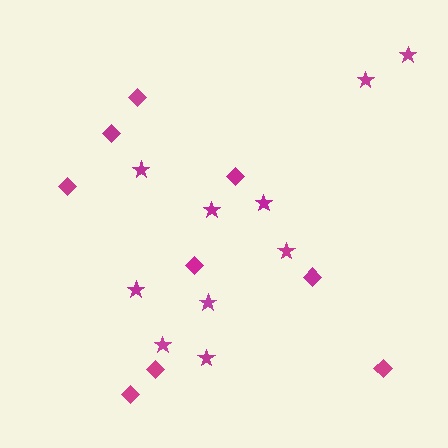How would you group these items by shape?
There are 2 groups: one group of diamonds (9) and one group of stars (10).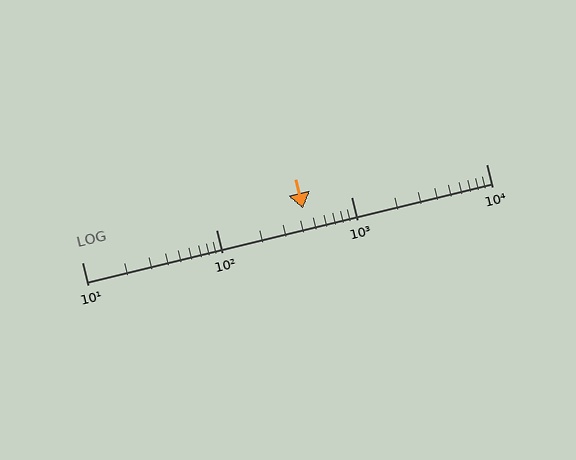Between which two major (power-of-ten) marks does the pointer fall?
The pointer is between 100 and 1000.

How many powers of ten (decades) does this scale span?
The scale spans 3 decades, from 10 to 10000.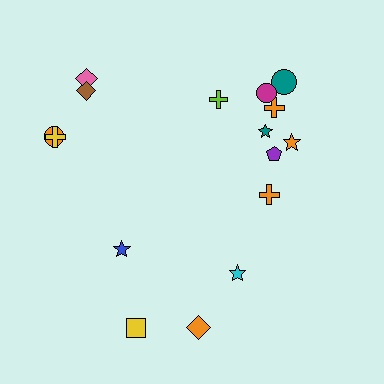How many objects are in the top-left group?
There are 4 objects.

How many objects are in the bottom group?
There are 4 objects.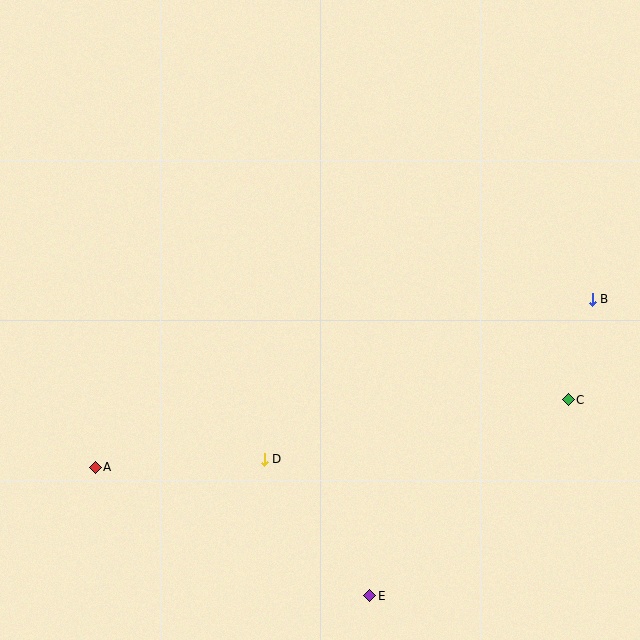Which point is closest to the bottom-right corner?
Point C is closest to the bottom-right corner.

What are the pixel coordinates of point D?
Point D is at (264, 459).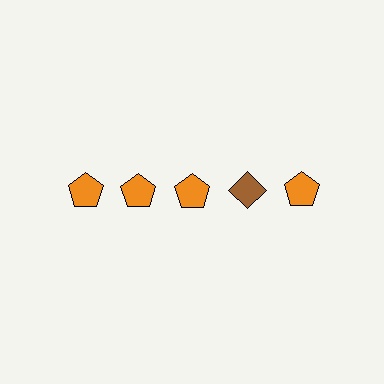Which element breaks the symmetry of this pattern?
The brown diamond in the top row, second from right column breaks the symmetry. All other shapes are orange pentagons.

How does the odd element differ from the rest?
It differs in both color (brown instead of orange) and shape (diamond instead of pentagon).